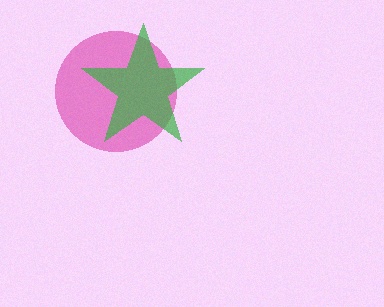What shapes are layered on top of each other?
The layered shapes are: a magenta circle, a green star.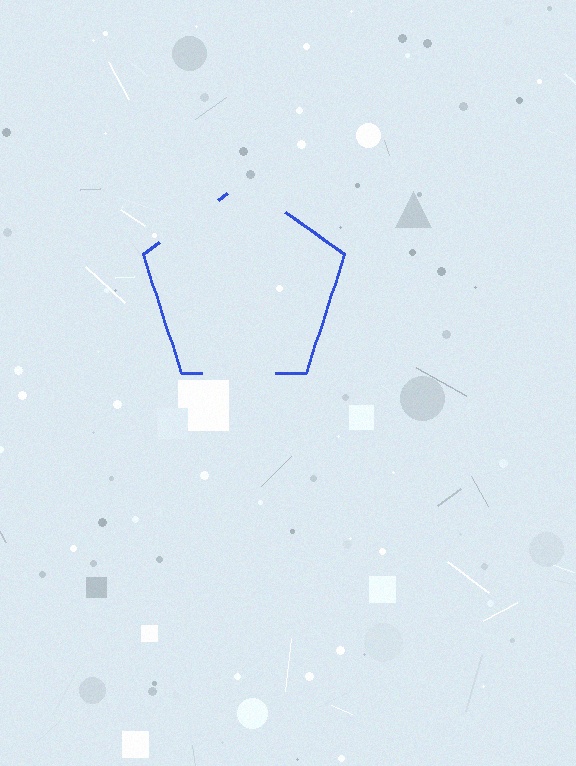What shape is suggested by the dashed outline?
The dashed outline suggests a pentagon.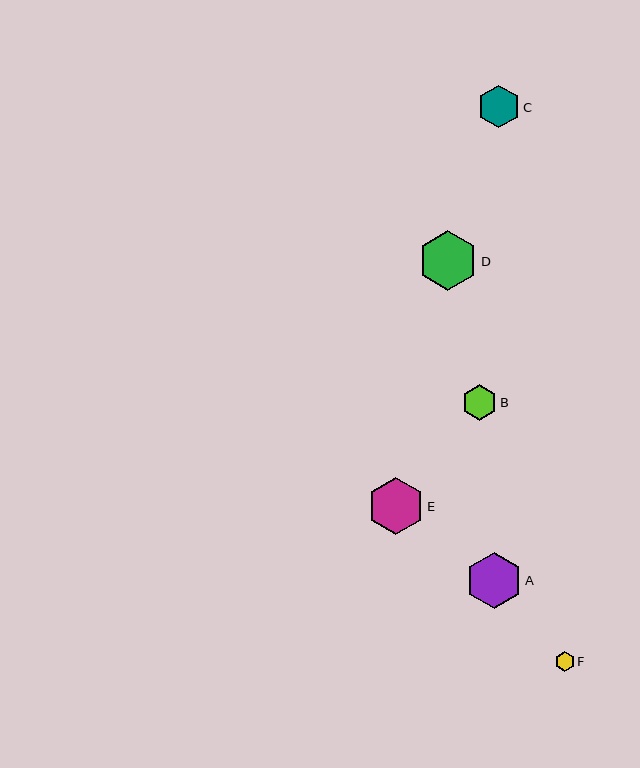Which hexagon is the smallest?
Hexagon F is the smallest with a size of approximately 19 pixels.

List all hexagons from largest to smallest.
From largest to smallest: D, E, A, C, B, F.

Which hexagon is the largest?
Hexagon D is the largest with a size of approximately 59 pixels.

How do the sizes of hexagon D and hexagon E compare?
Hexagon D and hexagon E are approximately the same size.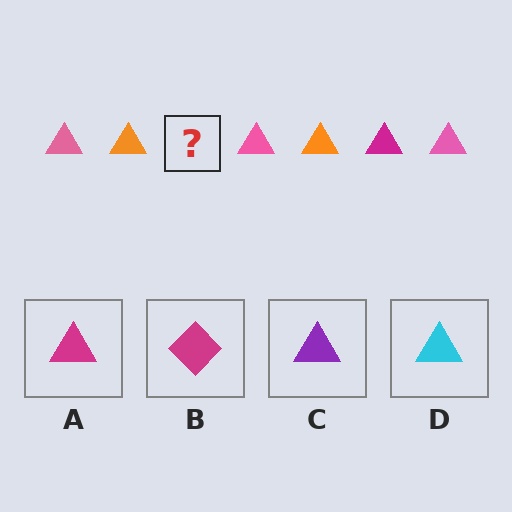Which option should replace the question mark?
Option A.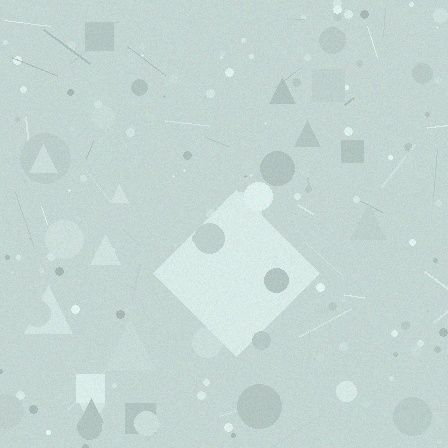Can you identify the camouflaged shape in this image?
The camouflaged shape is a diamond.